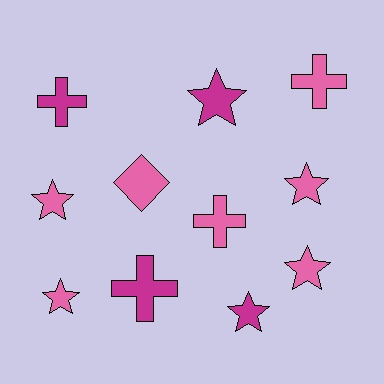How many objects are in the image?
There are 11 objects.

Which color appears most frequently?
Pink, with 7 objects.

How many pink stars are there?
There are 4 pink stars.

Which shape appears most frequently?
Star, with 6 objects.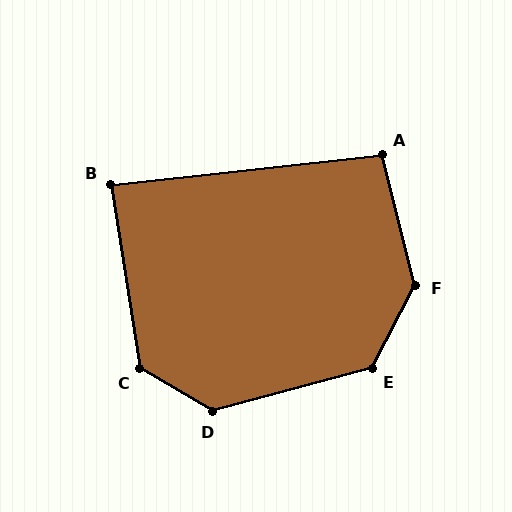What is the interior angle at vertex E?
Approximately 132 degrees (obtuse).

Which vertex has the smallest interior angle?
B, at approximately 87 degrees.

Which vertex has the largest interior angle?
F, at approximately 139 degrees.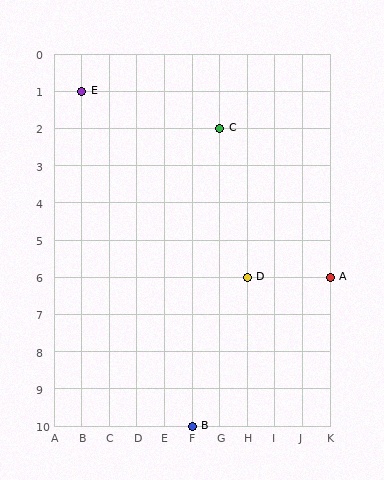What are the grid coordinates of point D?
Point D is at grid coordinates (H, 6).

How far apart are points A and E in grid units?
Points A and E are 9 columns and 5 rows apart (about 10.3 grid units diagonally).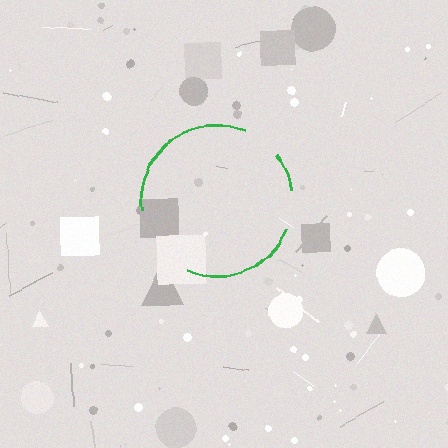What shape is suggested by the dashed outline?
The dashed outline suggests a circle.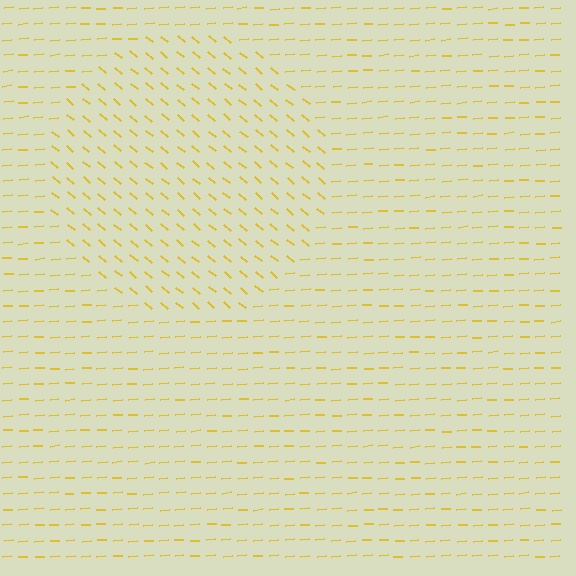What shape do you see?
I see a circle.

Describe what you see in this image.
The image is filled with small yellow line segments. A circle region in the image has lines oriented differently from the surrounding lines, creating a visible texture boundary.